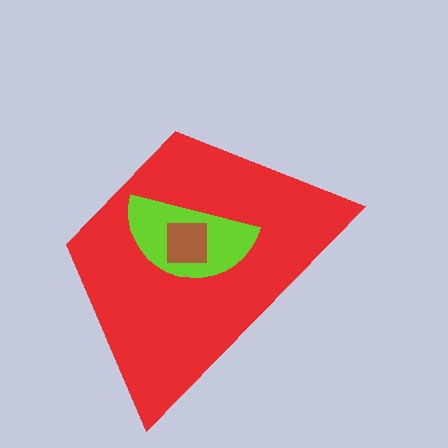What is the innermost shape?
The brown square.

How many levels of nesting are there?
3.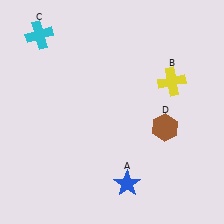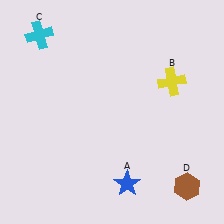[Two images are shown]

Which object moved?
The brown hexagon (D) moved down.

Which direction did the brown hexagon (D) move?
The brown hexagon (D) moved down.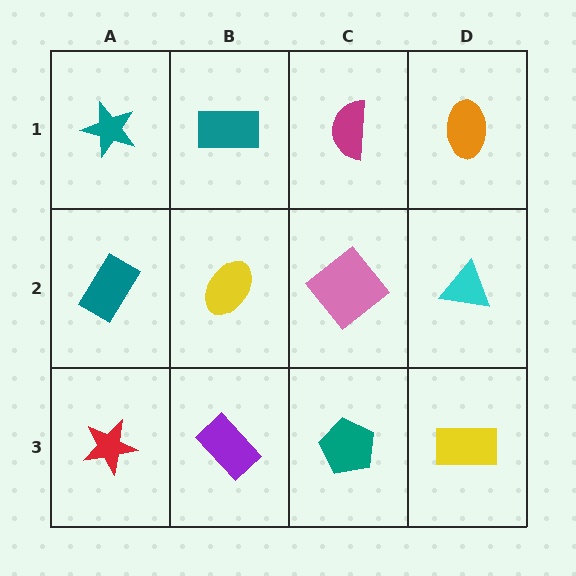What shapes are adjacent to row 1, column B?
A yellow ellipse (row 2, column B), a teal star (row 1, column A), a magenta semicircle (row 1, column C).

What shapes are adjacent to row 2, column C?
A magenta semicircle (row 1, column C), a teal pentagon (row 3, column C), a yellow ellipse (row 2, column B), a cyan triangle (row 2, column D).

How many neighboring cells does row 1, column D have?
2.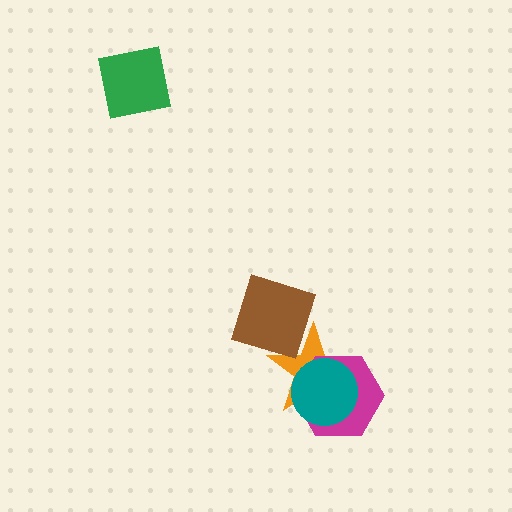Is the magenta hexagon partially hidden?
Yes, it is partially covered by another shape.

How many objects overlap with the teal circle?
2 objects overlap with the teal circle.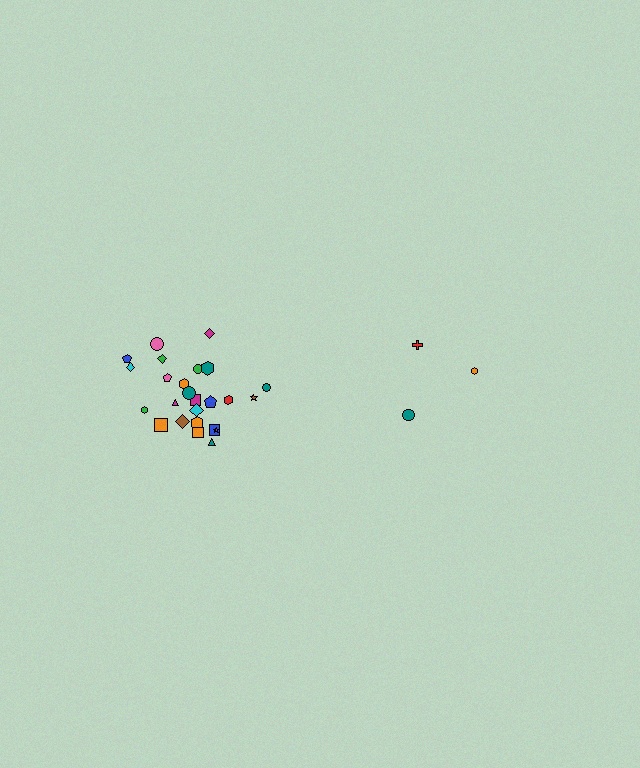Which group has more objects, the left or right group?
The left group.